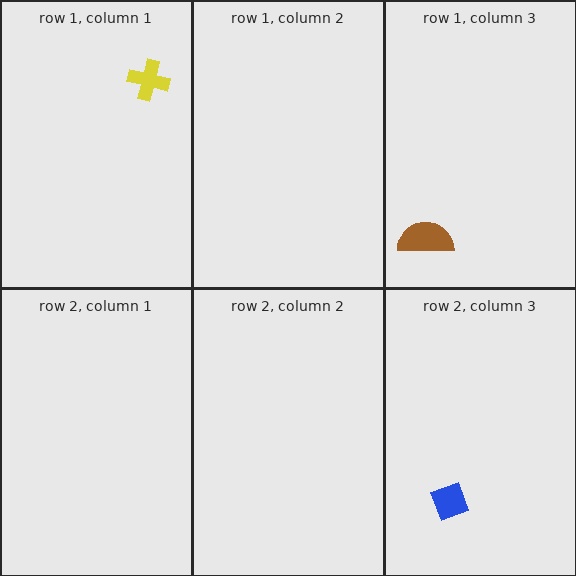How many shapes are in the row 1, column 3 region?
1.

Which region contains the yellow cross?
The row 1, column 1 region.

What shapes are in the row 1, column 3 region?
The brown semicircle.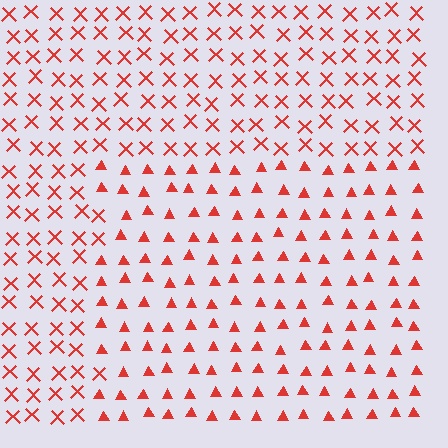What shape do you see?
I see a rectangle.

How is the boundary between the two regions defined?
The boundary is defined by a change in element shape: triangles inside vs. X marks outside. All elements share the same color and spacing.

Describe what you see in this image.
The image is filled with small red elements arranged in a uniform grid. A rectangle-shaped region contains triangles, while the surrounding area contains X marks. The boundary is defined purely by the change in element shape.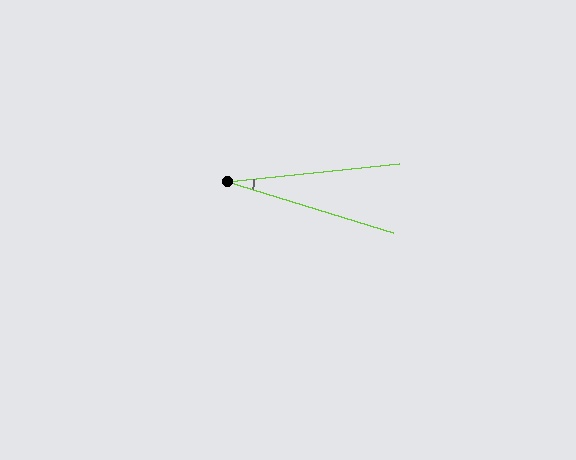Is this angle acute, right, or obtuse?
It is acute.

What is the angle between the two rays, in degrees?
Approximately 23 degrees.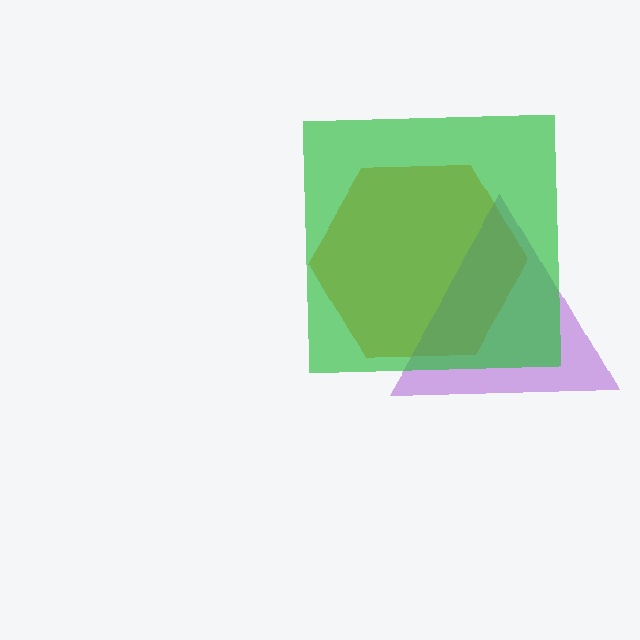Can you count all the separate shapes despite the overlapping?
Yes, there are 3 separate shapes.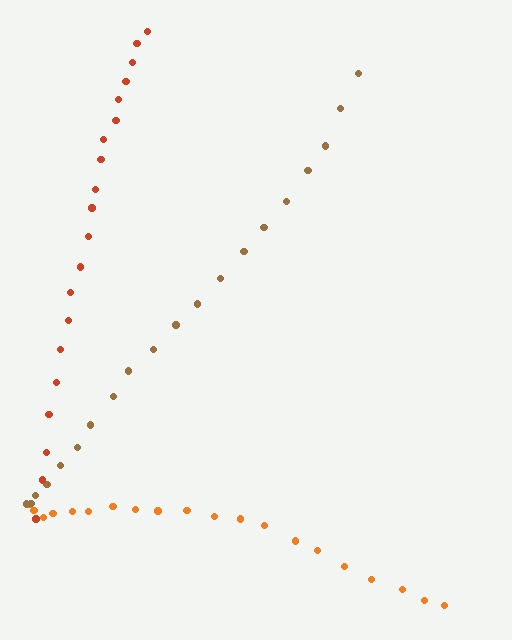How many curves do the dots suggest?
There are 3 distinct paths.